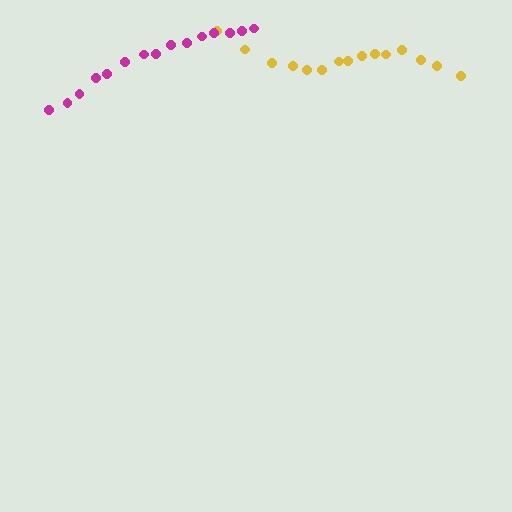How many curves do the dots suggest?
There are 2 distinct paths.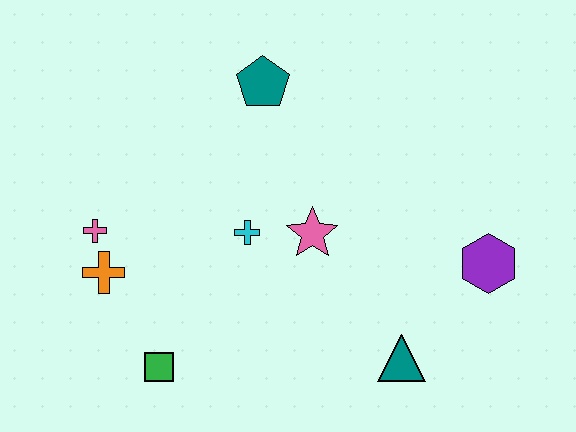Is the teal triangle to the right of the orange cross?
Yes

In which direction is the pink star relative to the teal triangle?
The pink star is above the teal triangle.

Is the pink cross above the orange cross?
Yes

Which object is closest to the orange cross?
The pink cross is closest to the orange cross.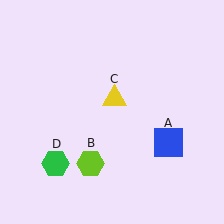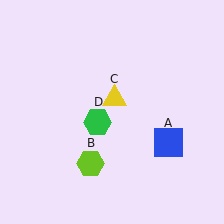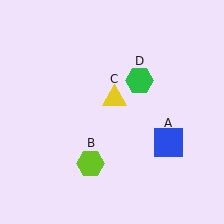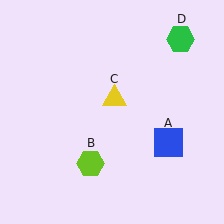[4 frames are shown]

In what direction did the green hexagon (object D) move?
The green hexagon (object D) moved up and to the right.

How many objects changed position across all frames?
1 object changed position: green hexagon (object D).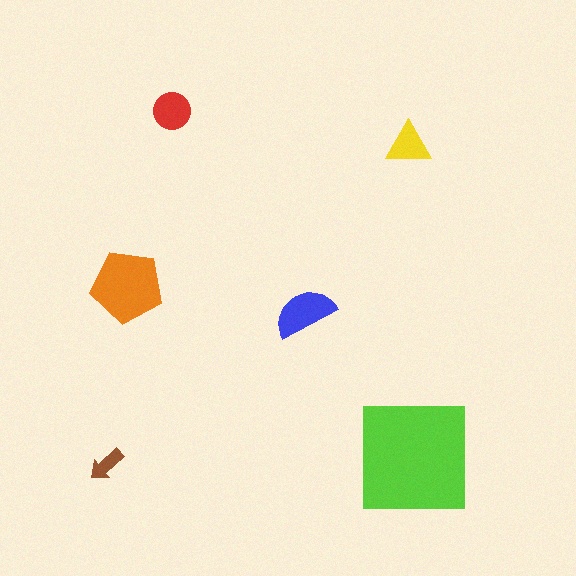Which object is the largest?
The lime square.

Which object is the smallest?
The brown arrow.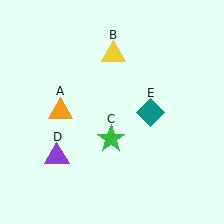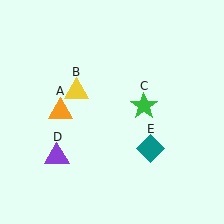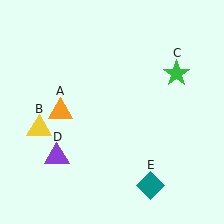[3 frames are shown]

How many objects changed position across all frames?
3 objects changed position: yellow triangle (object B), green star (object C), teal diamond (object E).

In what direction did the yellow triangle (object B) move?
The yellow triangle (object B) moved down and to the left.